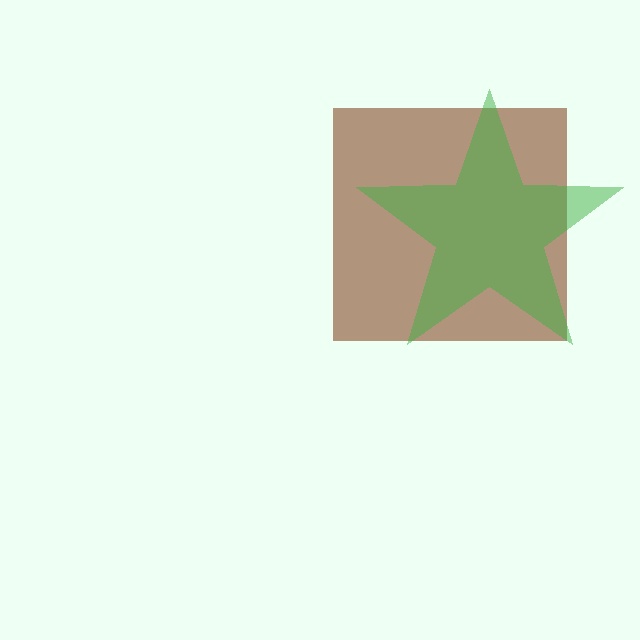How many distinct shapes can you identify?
There are 2 distinct shapes: a brown square, a green star.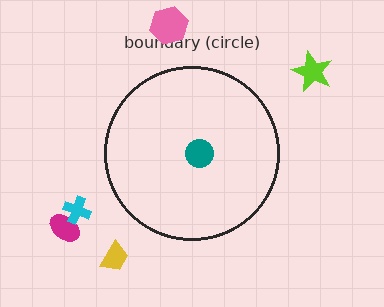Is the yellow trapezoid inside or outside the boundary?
Outside.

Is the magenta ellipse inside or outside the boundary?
Outside.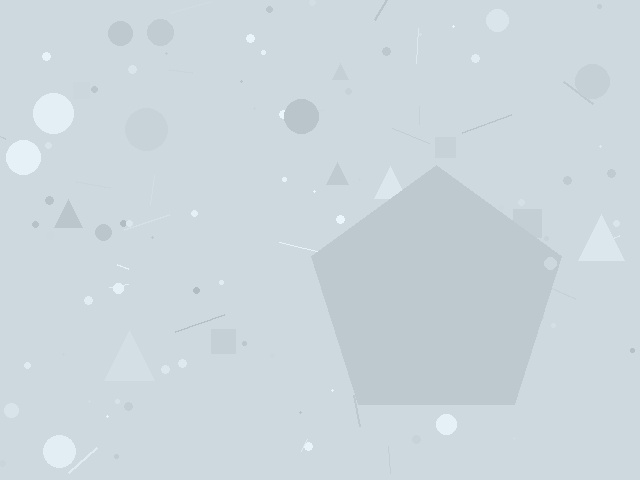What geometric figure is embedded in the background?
A pentagon is embedded in the background.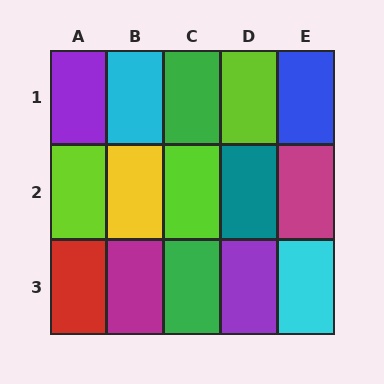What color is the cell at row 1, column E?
Blue.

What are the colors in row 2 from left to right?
Lime, yellow, lime, teal, magenta.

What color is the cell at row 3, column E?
Cyan.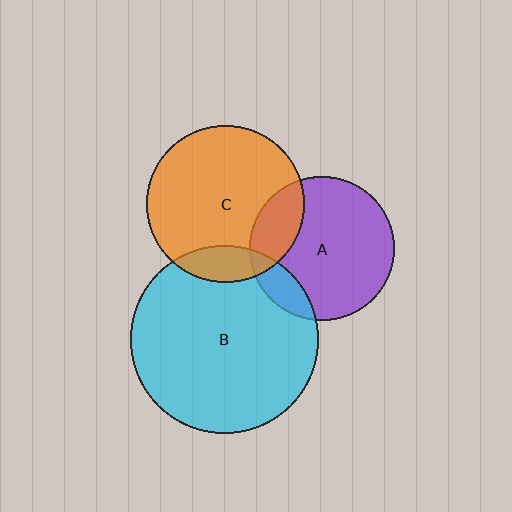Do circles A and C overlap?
Yes.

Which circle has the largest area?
Circle B (cyan).